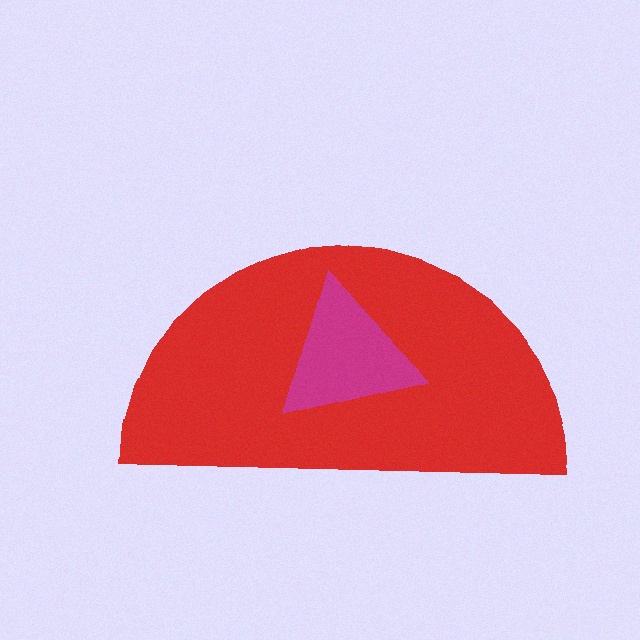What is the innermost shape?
The magenta triangle.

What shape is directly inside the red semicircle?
The magenta triangle.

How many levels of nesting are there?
2.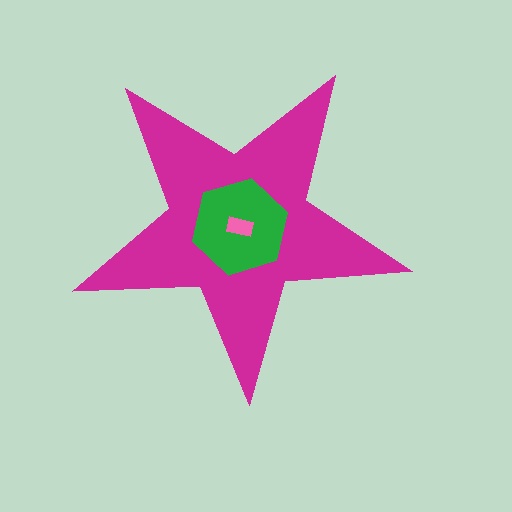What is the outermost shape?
The magenta star.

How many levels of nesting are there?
3.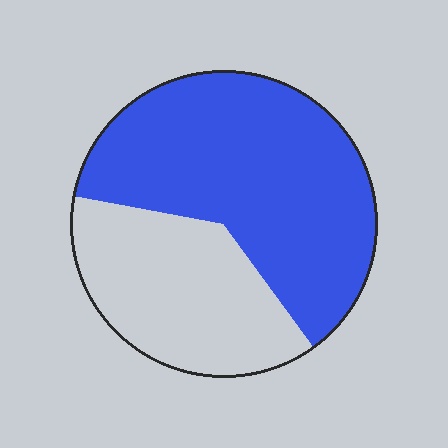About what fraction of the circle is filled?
About five eighths (5/8).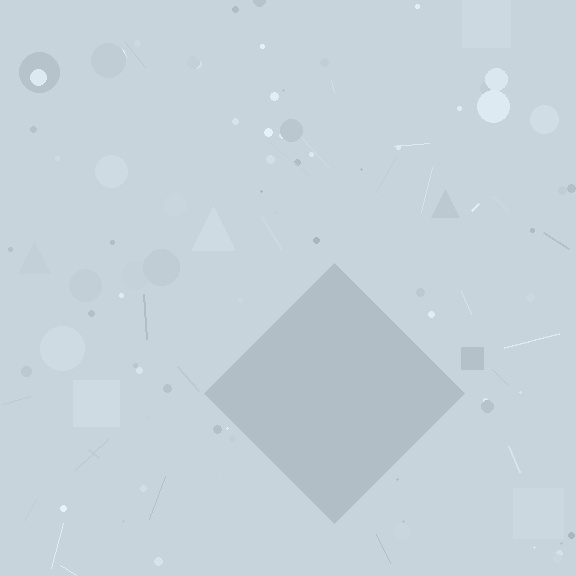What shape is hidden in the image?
A diamond is hidden in the image.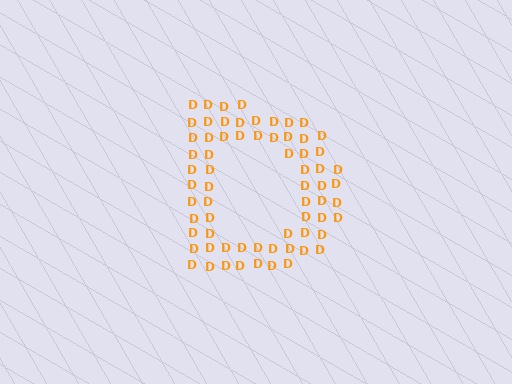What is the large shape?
The large shape is the letter D.